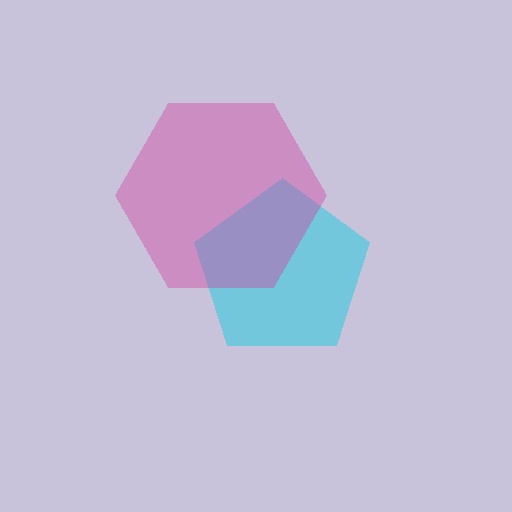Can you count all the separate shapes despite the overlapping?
Yes, there are 2 separate shapes.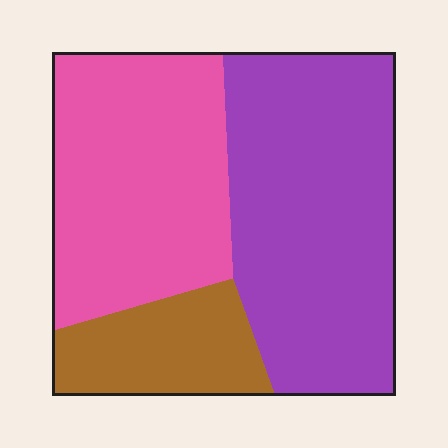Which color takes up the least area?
Brown, at roughly 15%.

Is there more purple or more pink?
Purple.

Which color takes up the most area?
Purple, at roughly 45%.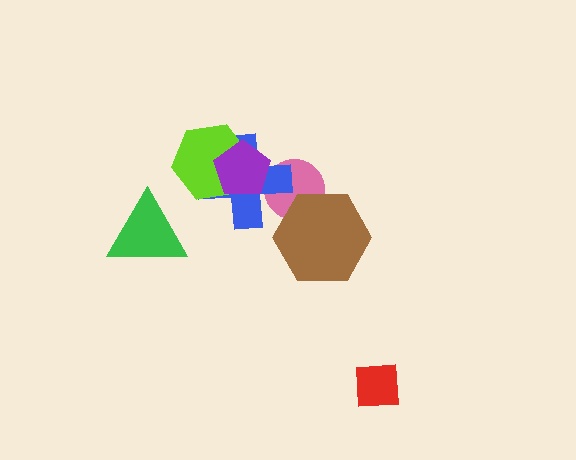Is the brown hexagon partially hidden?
No, no other shape covers it.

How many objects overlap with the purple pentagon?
2 objects overlap with the purple pentagon.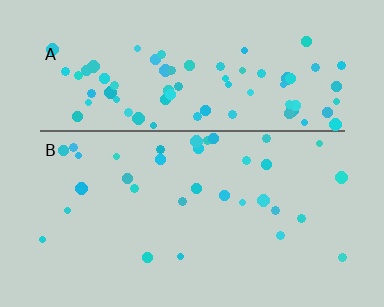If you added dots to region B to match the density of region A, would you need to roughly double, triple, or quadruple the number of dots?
Approximately double.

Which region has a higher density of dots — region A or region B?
A (the top).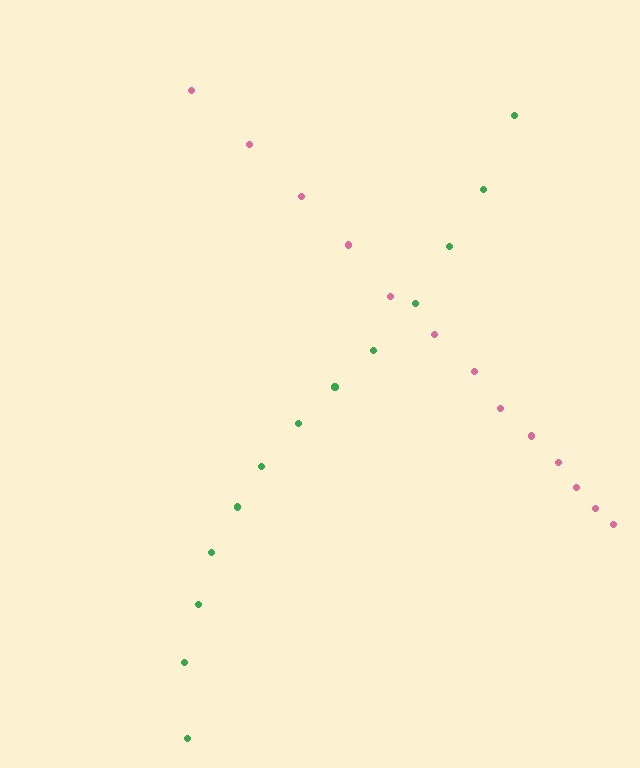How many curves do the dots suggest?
There are 2 distinct paths.